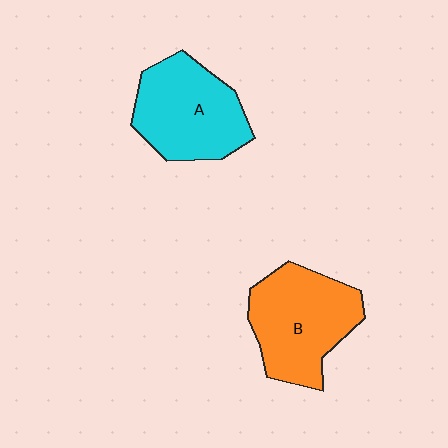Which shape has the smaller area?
Shape A (cyan).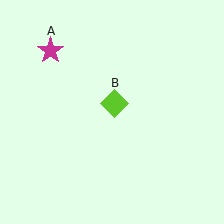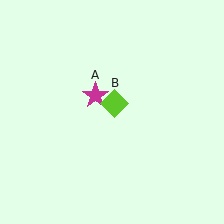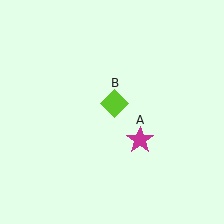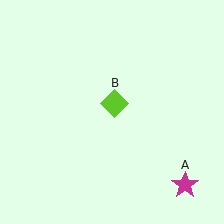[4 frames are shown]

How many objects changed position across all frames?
1 object changed position: magenta star (object A).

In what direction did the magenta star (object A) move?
The magenta star (object A) moved down and to the right.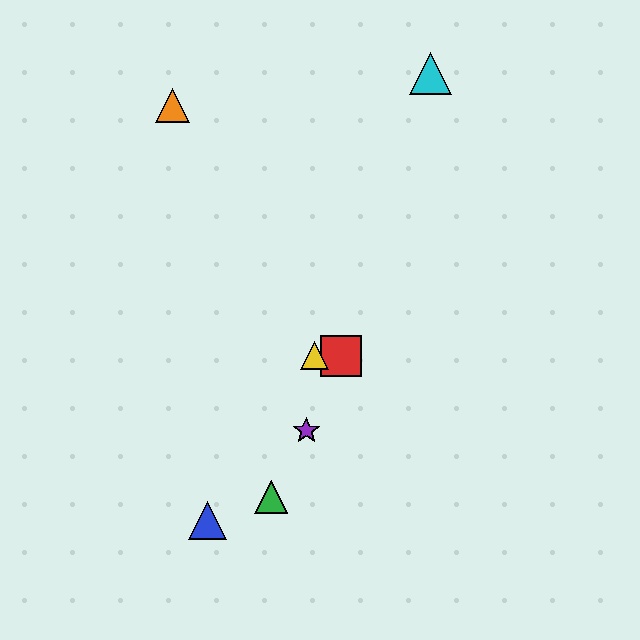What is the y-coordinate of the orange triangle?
The orange triangle is at y≈106.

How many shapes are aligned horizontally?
2 shapes (the red square, the yellow triangle) are aligned horizontally.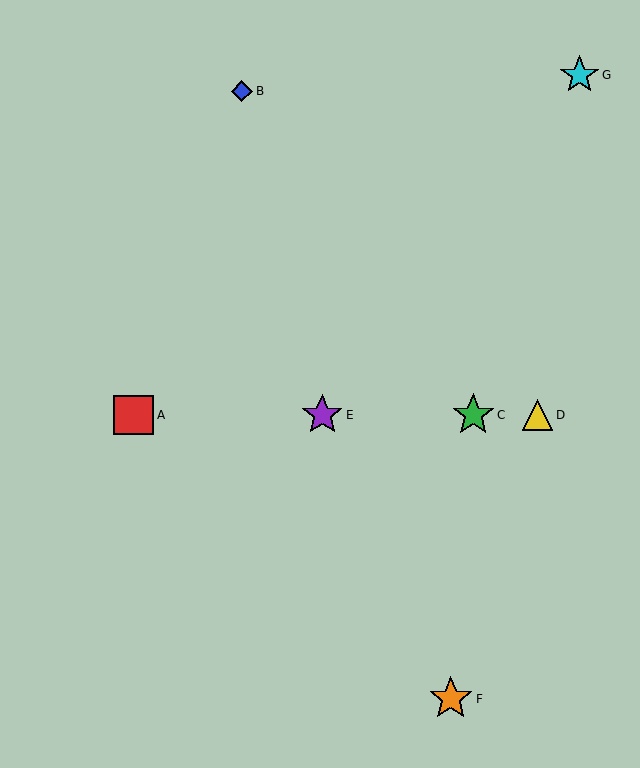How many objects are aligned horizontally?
4 objects (A, C, D, E) are aligned horizontally.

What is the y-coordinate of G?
Object G is at y≈75.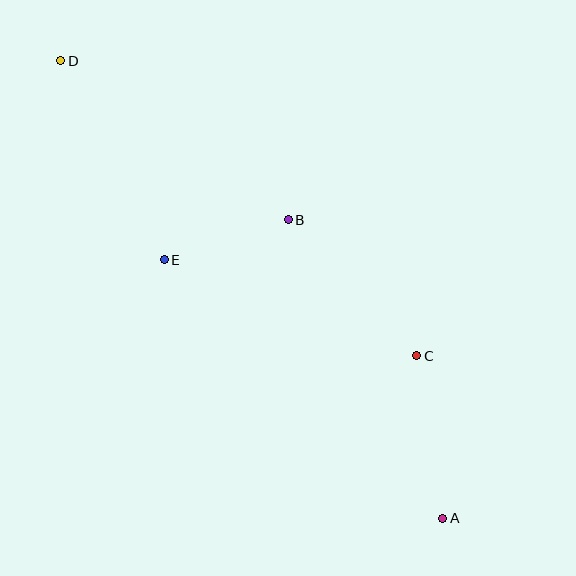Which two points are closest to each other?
Points B and E are closest to each other.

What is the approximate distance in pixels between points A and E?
The distance between A and E is approximately 380 pixels.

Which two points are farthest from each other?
Points A and D are farthest from each other.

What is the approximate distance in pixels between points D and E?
The distance between D and E is approximately 224 pixels.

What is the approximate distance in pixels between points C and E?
The distance between C and E is approximately 270 pixels.